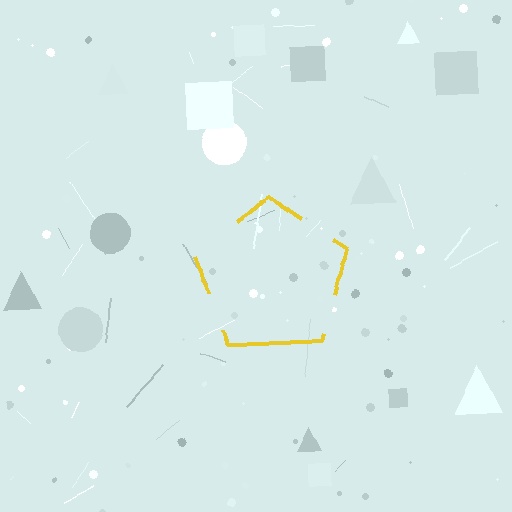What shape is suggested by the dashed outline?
The dashed outline suggests a pentagon.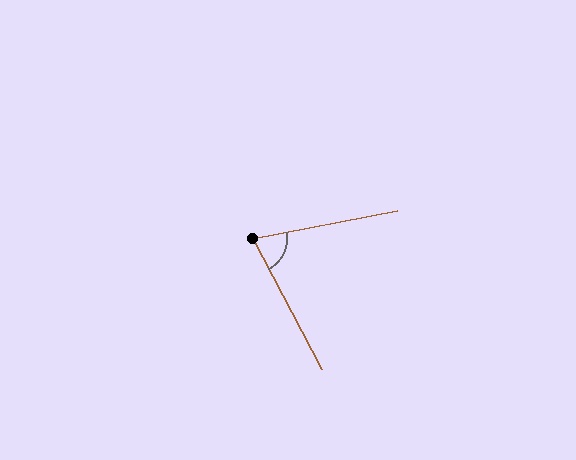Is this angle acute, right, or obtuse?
It is acute.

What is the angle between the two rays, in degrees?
Approximately 73 degrees.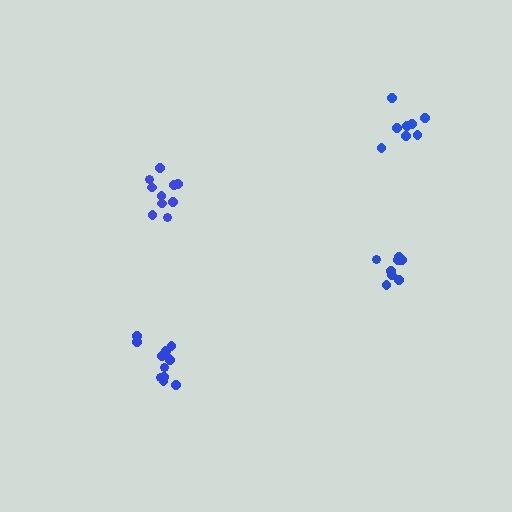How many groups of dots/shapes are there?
There are 4 groups.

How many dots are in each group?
Group 1: 12 dots, Group 2: 10 dots, Group 3: 8 dots, Group 4: 8 dots (38 total).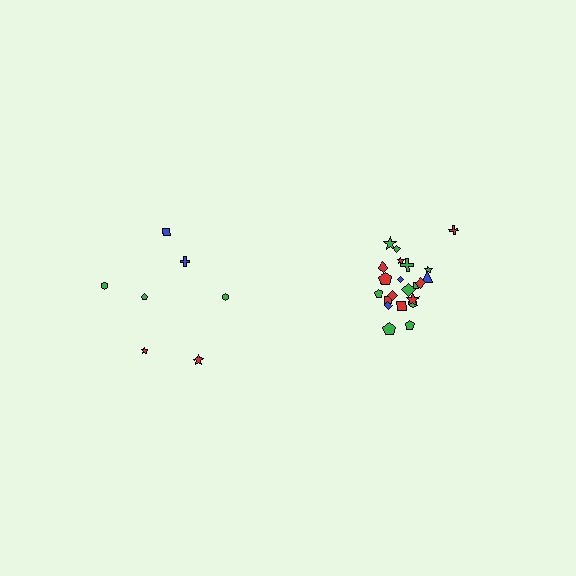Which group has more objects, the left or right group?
The right group.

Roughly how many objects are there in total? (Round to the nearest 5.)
Roughly 30 objects in total.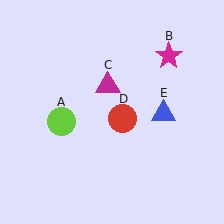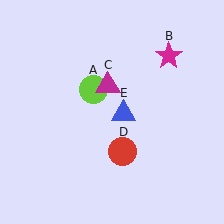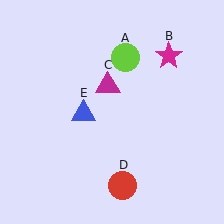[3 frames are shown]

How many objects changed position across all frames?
3 objects changed position: lime circle (object A), red circle (object D), blue triangle (object E).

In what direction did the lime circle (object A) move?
The lime circle (object A) moved up and to the right.